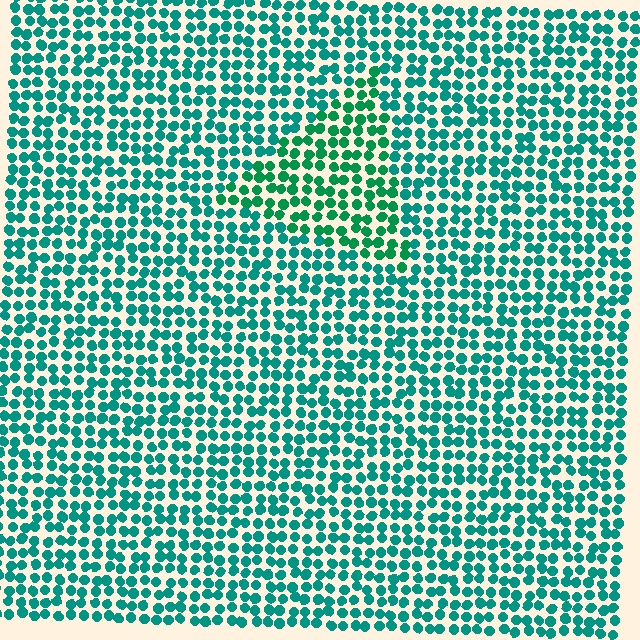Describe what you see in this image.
The image is filled with small teal elements in a uniform arrangement. A triangle-shaped region is visible where the elements are tinted to a slightly different hue, forming a subtle color boundary.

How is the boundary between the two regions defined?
The boundary is defined purely by a slight shift in hue (about 23 degrees). Spacing, size, and orientation are identical on both sides.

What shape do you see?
I see a triangle.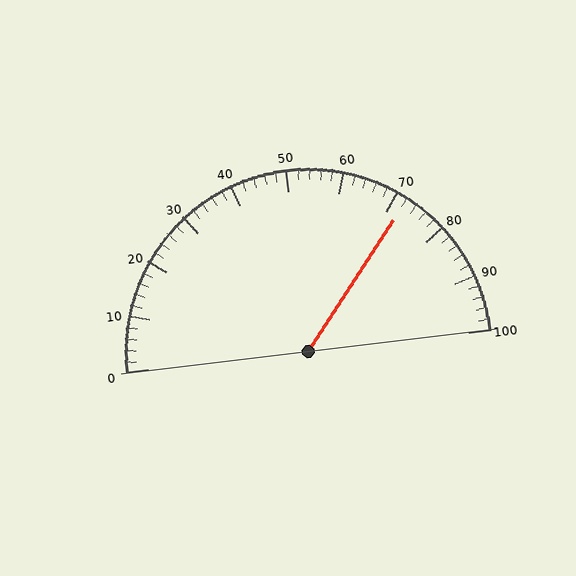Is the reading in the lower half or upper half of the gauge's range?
The reading is in the upper half of the range (0 to 100).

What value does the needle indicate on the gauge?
The needle indicates approximately 72.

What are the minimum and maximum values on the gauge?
The gauge ranges from 0 to 100.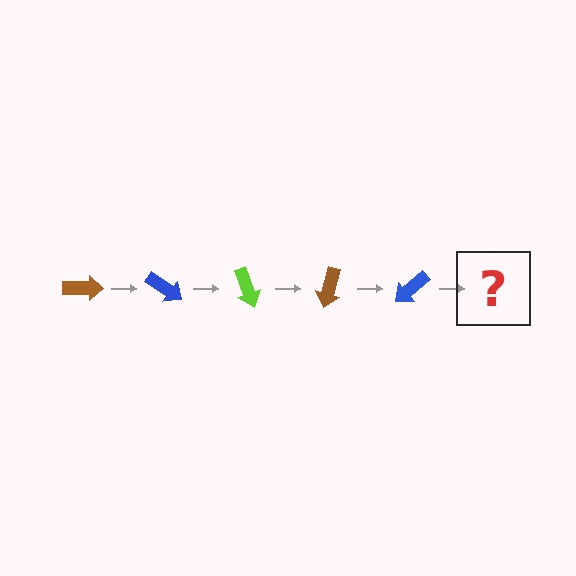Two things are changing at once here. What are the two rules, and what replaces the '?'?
The two rules are that it rotates 35 degrees each step and the color cycles through brown, blue, and lime. The '?' should be a lime arrow, rotated 175 degrees from the start.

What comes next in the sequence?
The next element should be a lime arrow, rotated 175 degrees from the start.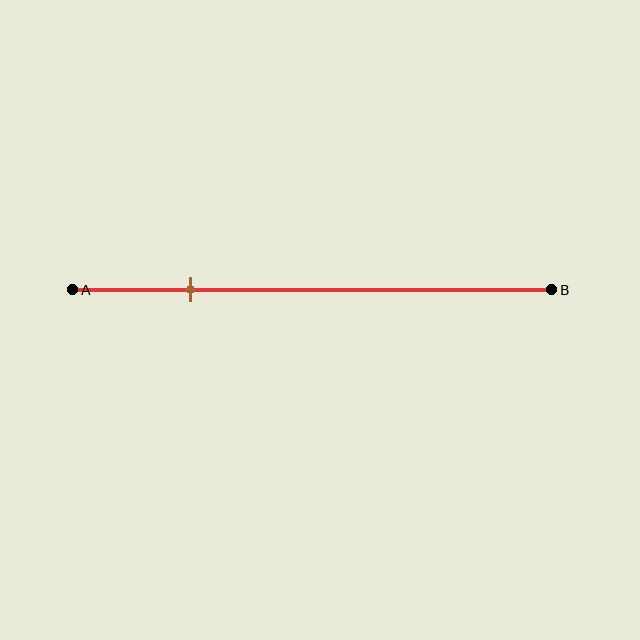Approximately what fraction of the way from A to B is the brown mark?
The brown mark is approximately 25% of the way from A to B.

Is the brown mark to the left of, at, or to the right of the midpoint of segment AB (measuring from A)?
The brown mark is to the left of the midpoint of segment AB.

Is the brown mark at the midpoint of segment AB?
No, the mark is at about 25% from A, not at the 50% midpoint.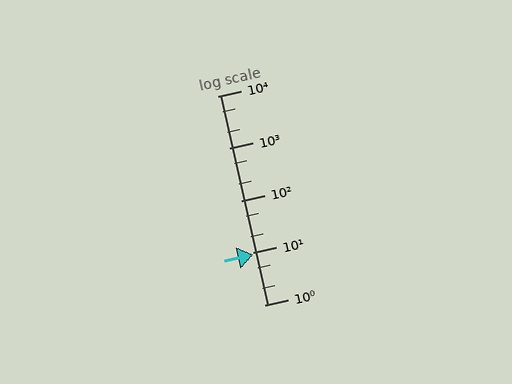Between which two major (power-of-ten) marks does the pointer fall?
The pointer is between 1 and 10.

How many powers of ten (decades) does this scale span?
The scale spans 4 decades, from 1 to 10000.